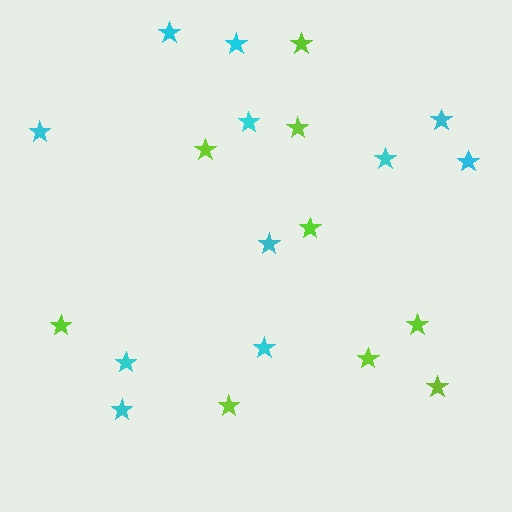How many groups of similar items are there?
There are 2 groups: one group of lime stars (9) and one group of cyan stars (11).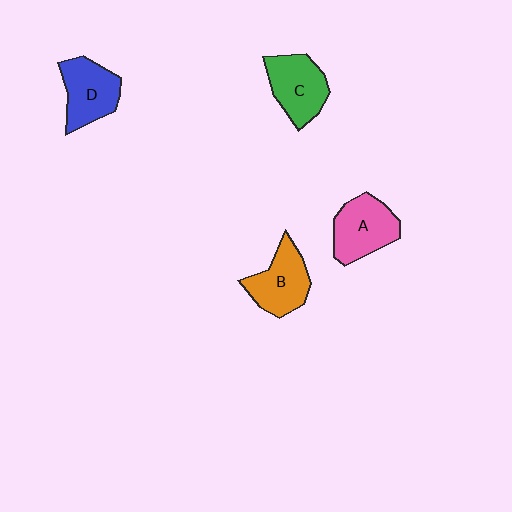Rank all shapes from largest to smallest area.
From largest to smallest: A (pink), C (green), B (orange), D (blue).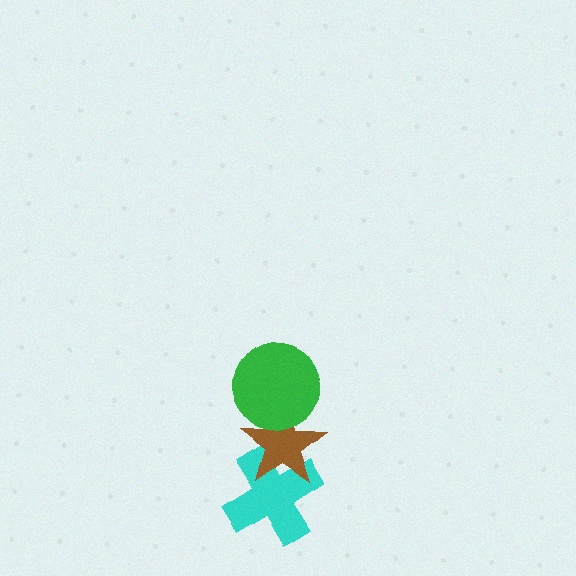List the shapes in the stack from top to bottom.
From top to bottom: the green circle, the brown star, the cyan cross.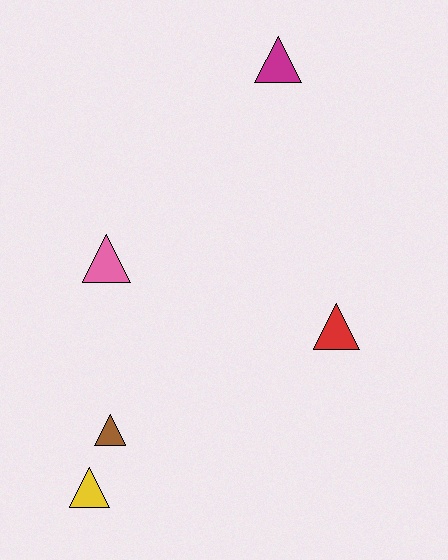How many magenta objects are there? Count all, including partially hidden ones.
There is 1 magenta object.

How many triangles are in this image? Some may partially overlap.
There are 5 triangles.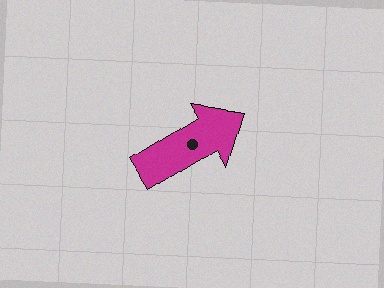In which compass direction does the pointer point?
Northeast.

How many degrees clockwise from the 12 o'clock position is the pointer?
Approximately 58 degrees.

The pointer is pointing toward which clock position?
Roughly 2 o'clock.